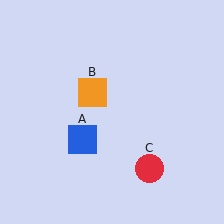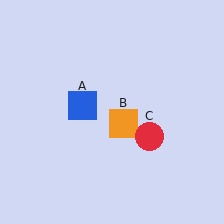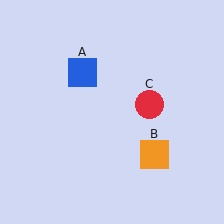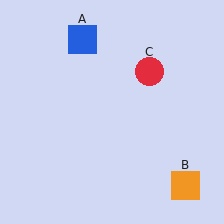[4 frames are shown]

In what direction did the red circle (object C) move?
The red circle (object C) moved up.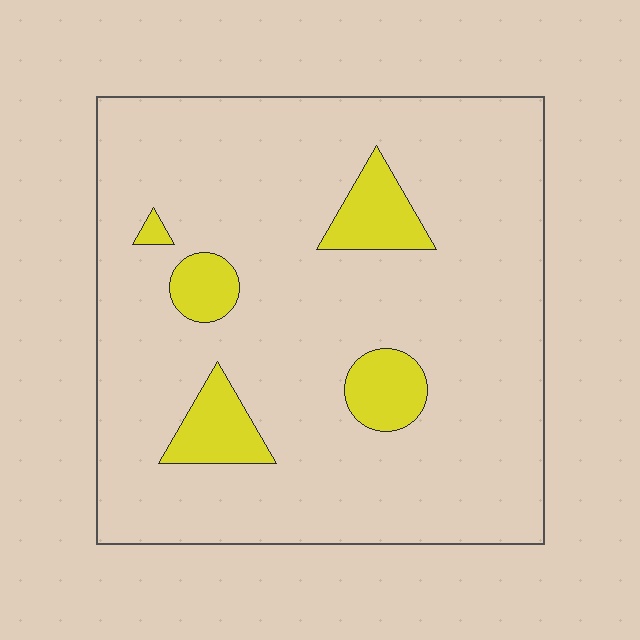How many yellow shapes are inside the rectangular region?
5.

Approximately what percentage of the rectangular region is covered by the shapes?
Approximately 10%.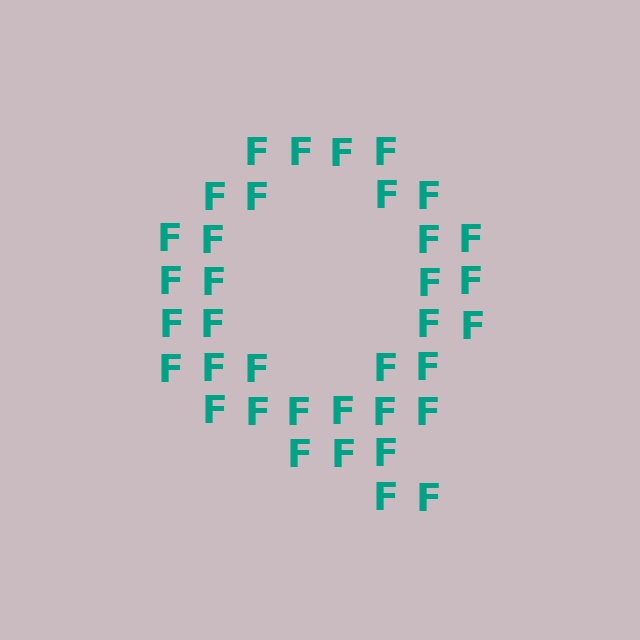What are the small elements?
The small elements are letter F's.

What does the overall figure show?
The overall figure shows the letter Q.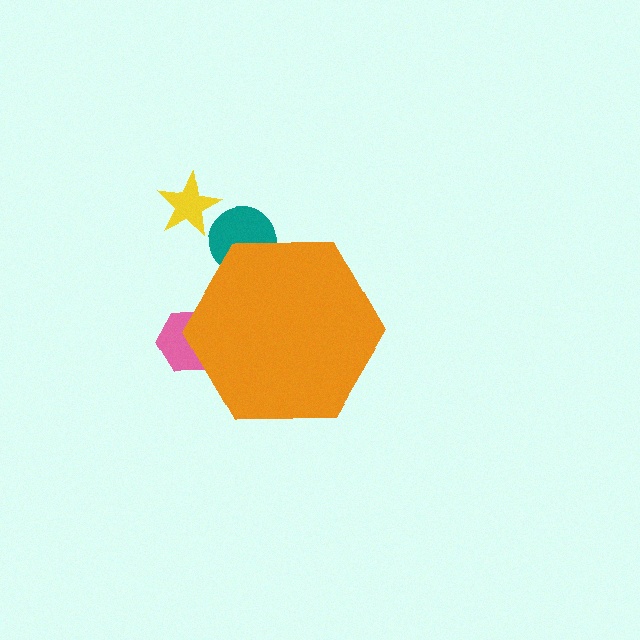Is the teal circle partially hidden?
Yes, the teal circle is partially hidden behind the orange hexagon.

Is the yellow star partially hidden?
No, the yellow star is fully visible.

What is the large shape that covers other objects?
An orange hexagon.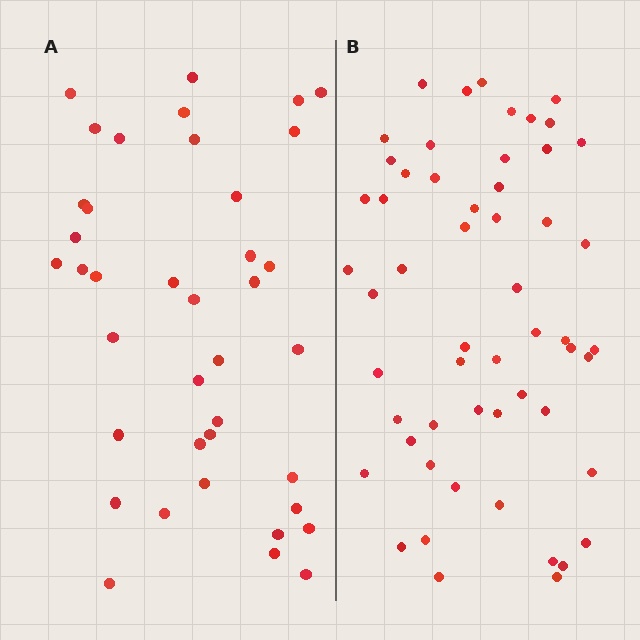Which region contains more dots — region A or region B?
Region B (the right region) has more dots.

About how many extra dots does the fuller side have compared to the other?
Region B has approximately 15 more dots than region A.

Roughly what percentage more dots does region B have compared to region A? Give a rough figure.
About 40% more.